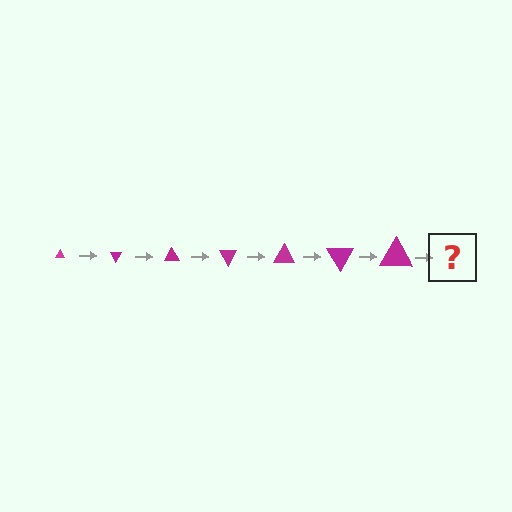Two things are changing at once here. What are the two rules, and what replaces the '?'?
The two rules are that the triangle grows larger each step and it rotates 60 degrees each step. The '?' should be a triangle, larger than the previous one and rotated 420 degrees from the start.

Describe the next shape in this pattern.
It should be a triangle, larger than the previous one and rotated 420 degrees from the start.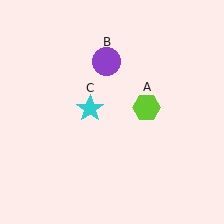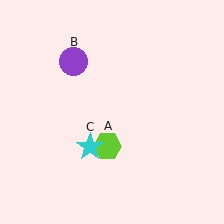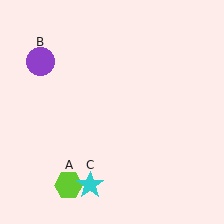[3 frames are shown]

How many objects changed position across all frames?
3 objects changed position: lime hexagon (object A), purple circle (object B), cyan star (object C).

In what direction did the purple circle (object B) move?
The purple circle (object B) moved left.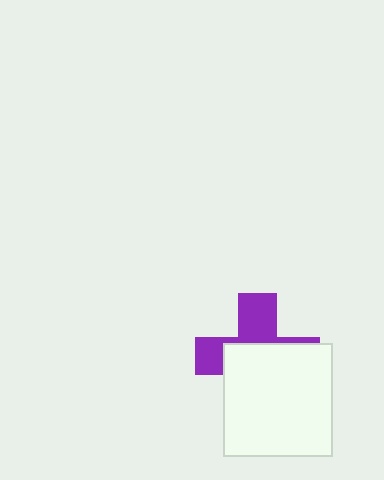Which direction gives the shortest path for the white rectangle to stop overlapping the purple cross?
Moving down gives the shortest separation.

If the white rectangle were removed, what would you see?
You would see the complete purple cross.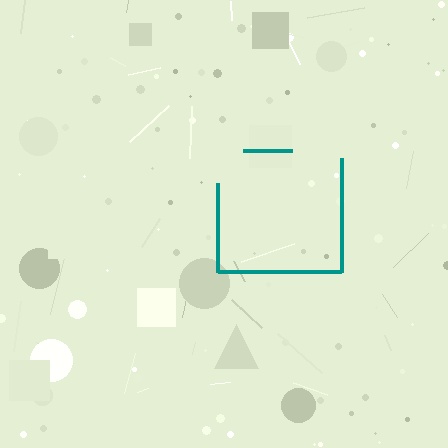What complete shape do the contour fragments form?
The contour fragments form a square.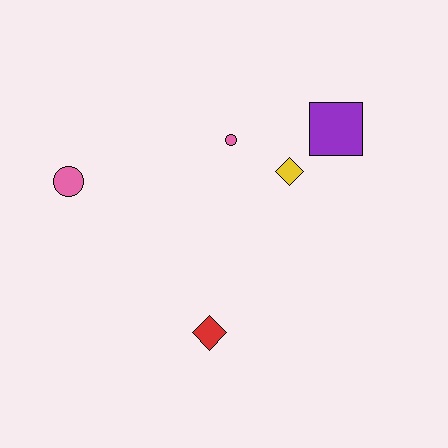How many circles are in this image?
There are 2 circles.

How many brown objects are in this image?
There are no brown objects.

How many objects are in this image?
There are 5 objects.